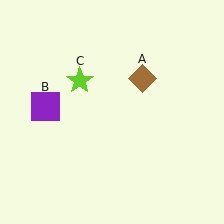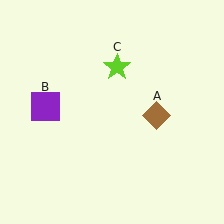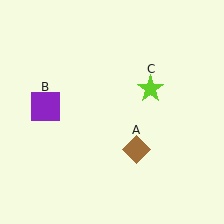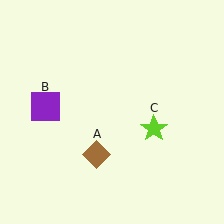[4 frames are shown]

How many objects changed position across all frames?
2 objects changed position: brown diamond (object A), lime star (object C).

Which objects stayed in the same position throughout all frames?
Purple square (object B) remained stationary.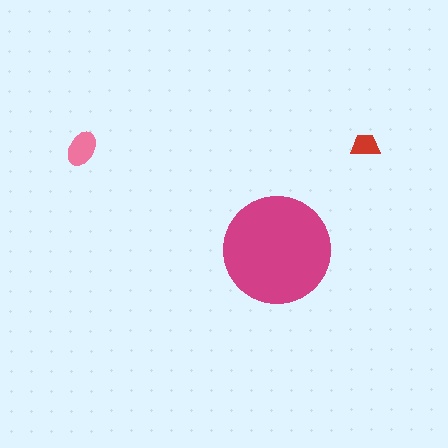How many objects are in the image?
There are 3 objects in the image.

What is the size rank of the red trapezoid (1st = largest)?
3rd.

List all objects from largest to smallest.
The magenta circle, the pink ellipse, the red trapezoid.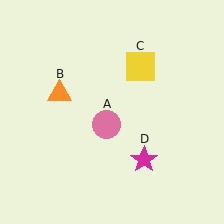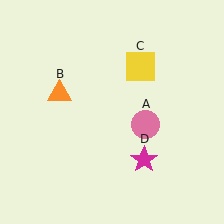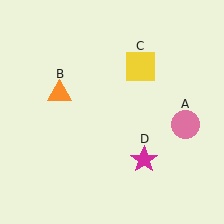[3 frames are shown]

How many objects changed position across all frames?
1 object changed position: pink circle (object A).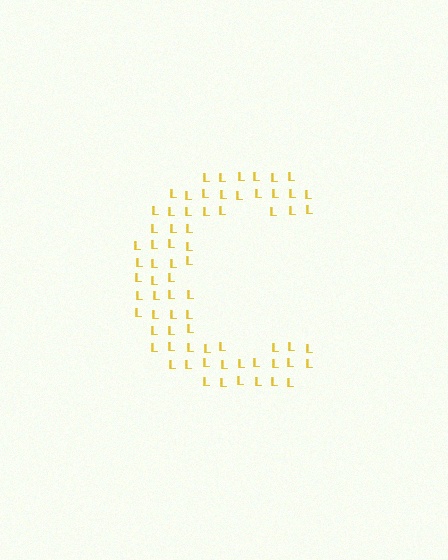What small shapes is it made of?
It is made of small letter L's.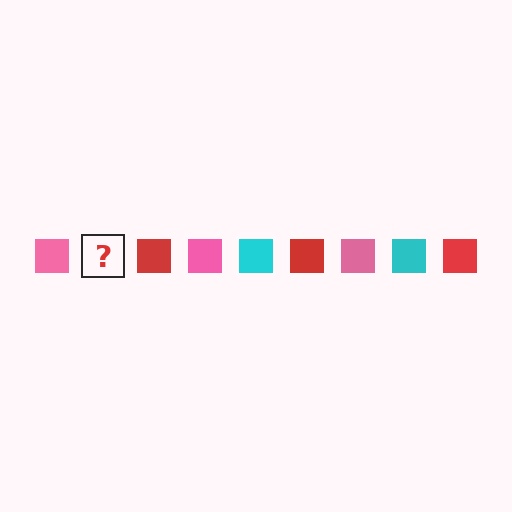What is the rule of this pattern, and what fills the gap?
The rule is that the pattern cycles through pink, cyan, red squares. The gap should be filled with a cyan square.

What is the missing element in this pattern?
The missing element is a cyan square.